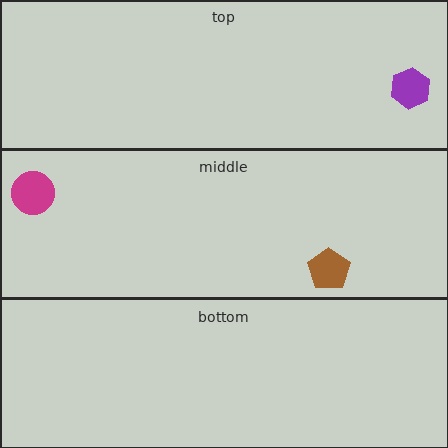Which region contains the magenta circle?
The middle region.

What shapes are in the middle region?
The magenta circle, the brown pentagon.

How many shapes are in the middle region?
2.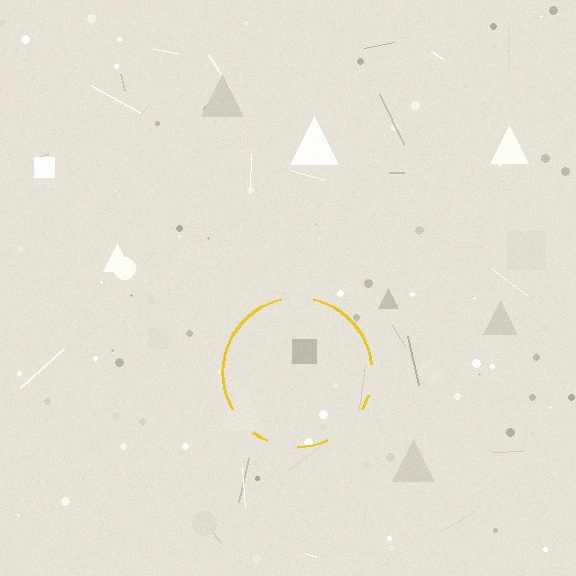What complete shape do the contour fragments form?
The contour fragments form a circle.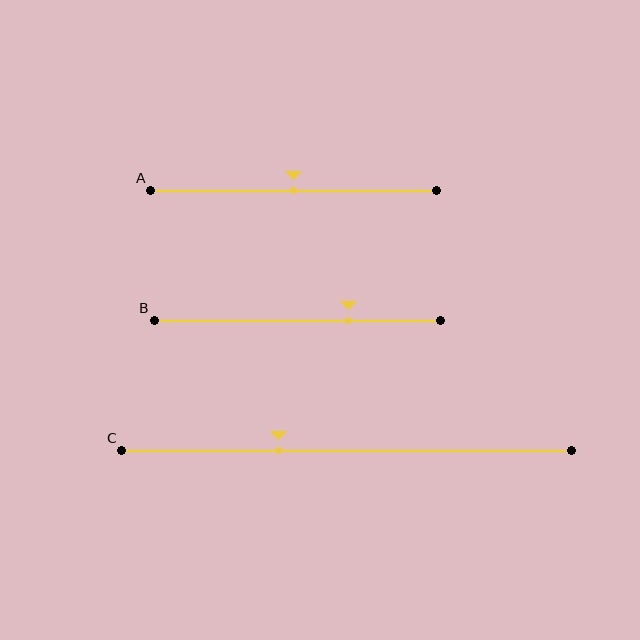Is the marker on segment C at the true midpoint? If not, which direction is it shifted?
No, the marker on segment C is shifted to the left by about 15% of the segment length.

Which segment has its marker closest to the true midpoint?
Segment A has its marker closest to the true midpoint.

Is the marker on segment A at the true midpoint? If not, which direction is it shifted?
Yes, the marker on segment A is at the true midpoint.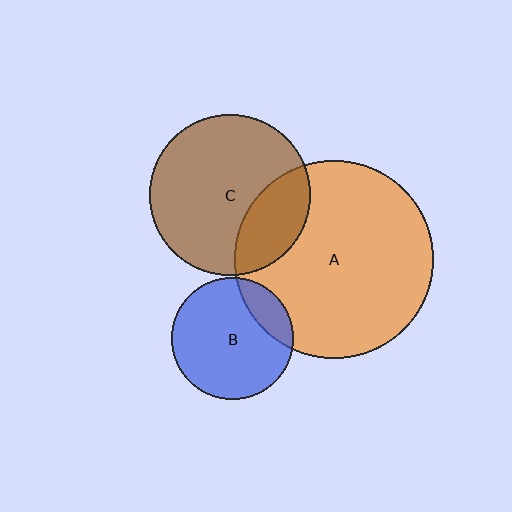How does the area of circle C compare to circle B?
Approximately 1.8 times.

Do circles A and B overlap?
Yes.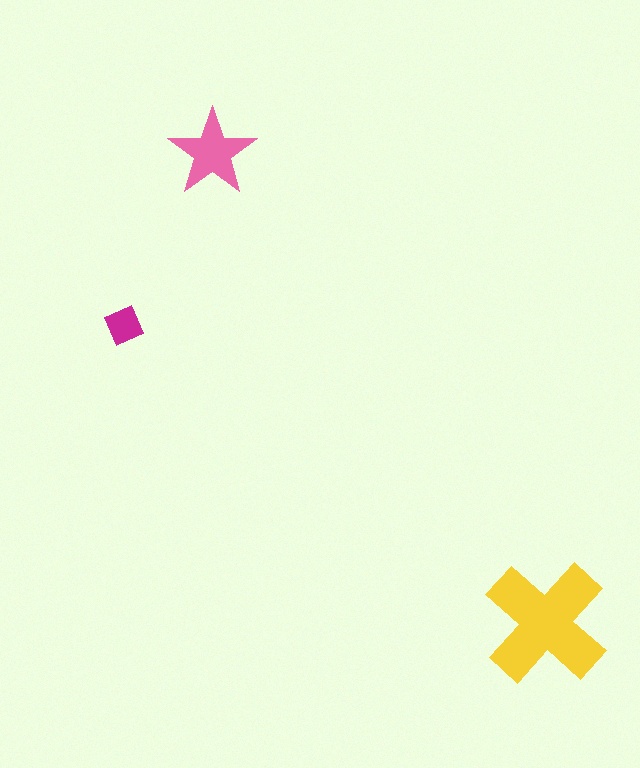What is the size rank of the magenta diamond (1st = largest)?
3rd.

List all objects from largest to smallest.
The yellow cross, the pink star, the magenta diamond.